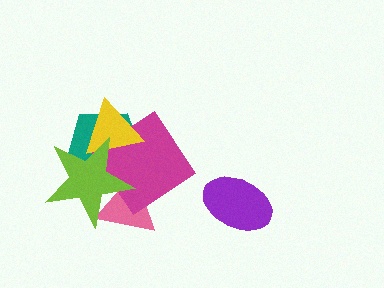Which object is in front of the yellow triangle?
The lime star is in front of the yellow triangle.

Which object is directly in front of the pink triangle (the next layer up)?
The magenta diamond is directly in front of the pink triangle.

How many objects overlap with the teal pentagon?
4 objects overlap with the teal pentagon.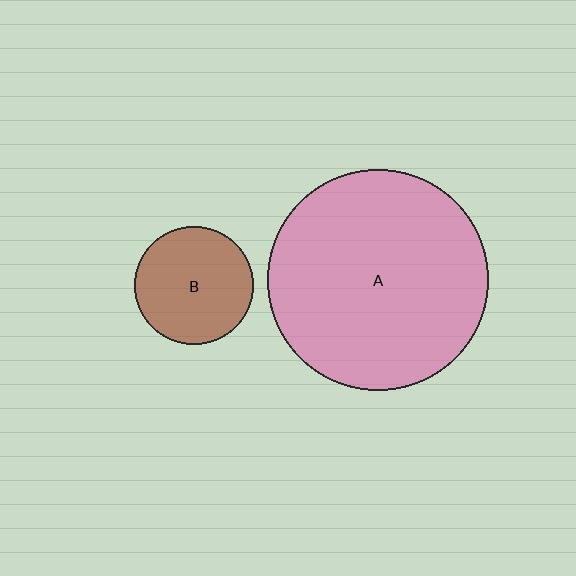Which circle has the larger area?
Circle A (pink).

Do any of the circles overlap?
No, none of the circles overlap.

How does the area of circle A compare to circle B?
Approximately 3.5 times.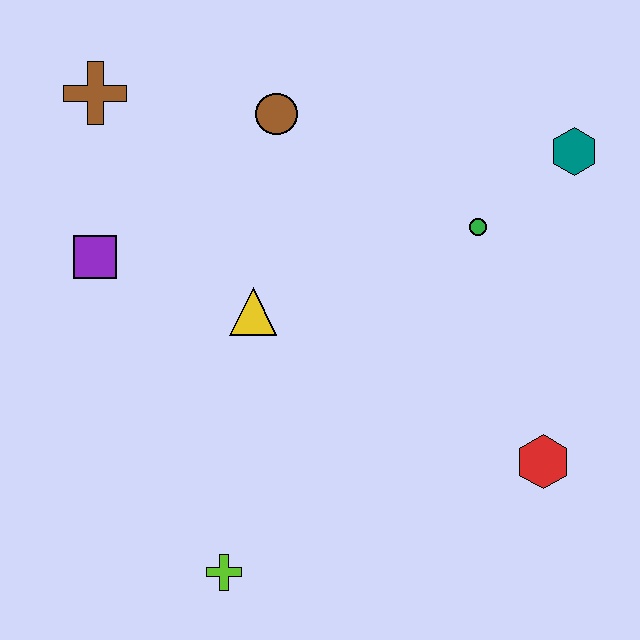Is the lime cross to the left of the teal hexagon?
Yes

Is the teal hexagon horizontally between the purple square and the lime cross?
No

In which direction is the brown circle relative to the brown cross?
The brown circle is to the right of the brown cross.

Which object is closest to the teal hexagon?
The green circle is closest to the teal hexagon.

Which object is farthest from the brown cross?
The red hexagon is farthest from the brown cross.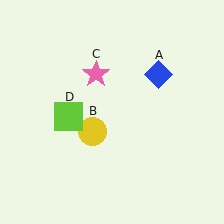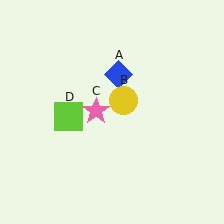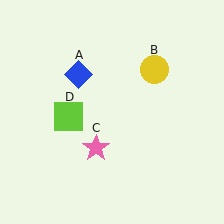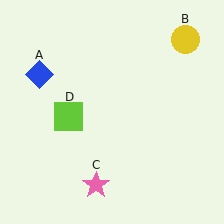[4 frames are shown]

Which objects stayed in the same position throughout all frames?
Lime square (object D) remained stationary.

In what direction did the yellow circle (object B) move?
The yellow circle (object B) moved up and to the right.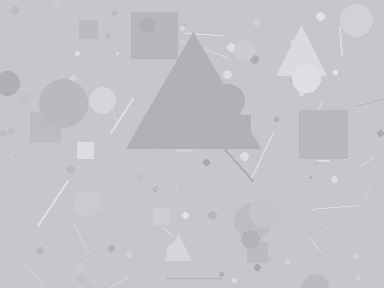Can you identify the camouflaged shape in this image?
The camouflaged shape is a triangle.